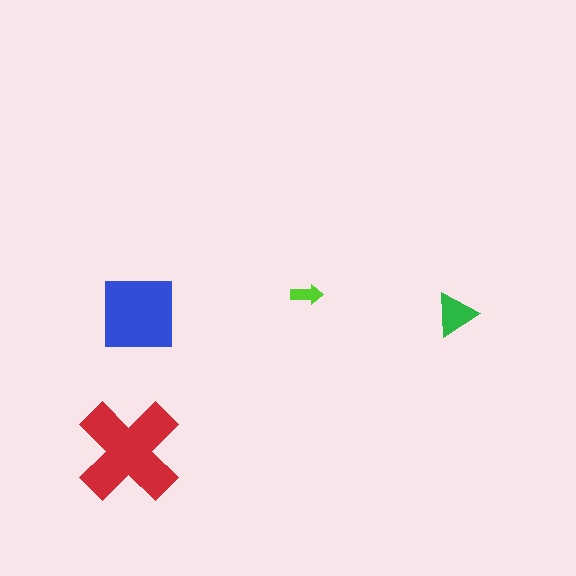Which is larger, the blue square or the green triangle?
The blue square.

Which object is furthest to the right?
The green triangle is rightmost.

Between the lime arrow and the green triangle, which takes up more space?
The green triangle.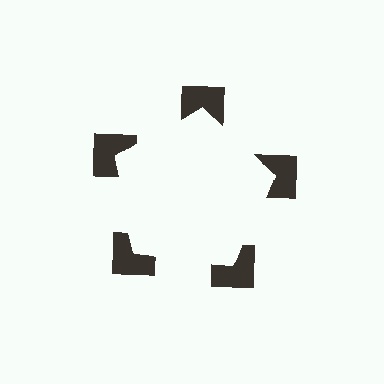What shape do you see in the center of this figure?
An illusory pentagon — its edges are inferred from the aligned wedge cuts in the notched squares, not physically drawn.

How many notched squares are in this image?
There are 5 — one at each vertex of the illusory pentagon.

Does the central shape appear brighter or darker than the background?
It typically appears slightly brighter than the background, even though no actual brightness change is drawn.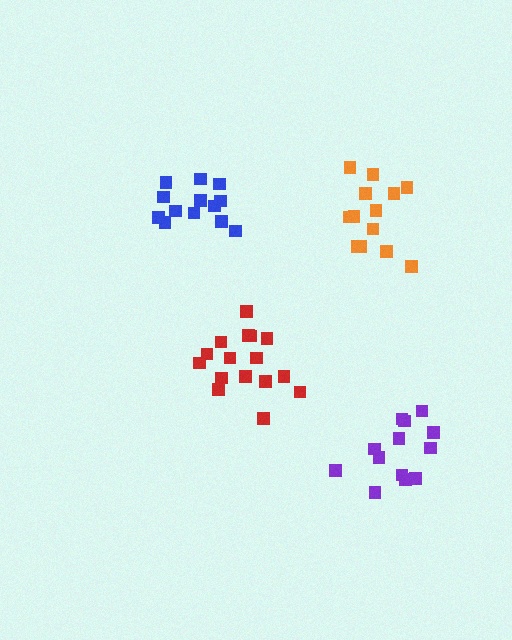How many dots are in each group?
Group 1: 13 dots, Group 2: 13 dots, Group 3: 13 dots, Group 4: 16 dots (55 total).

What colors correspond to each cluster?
The clusters are colored: purple, orange, blue, red.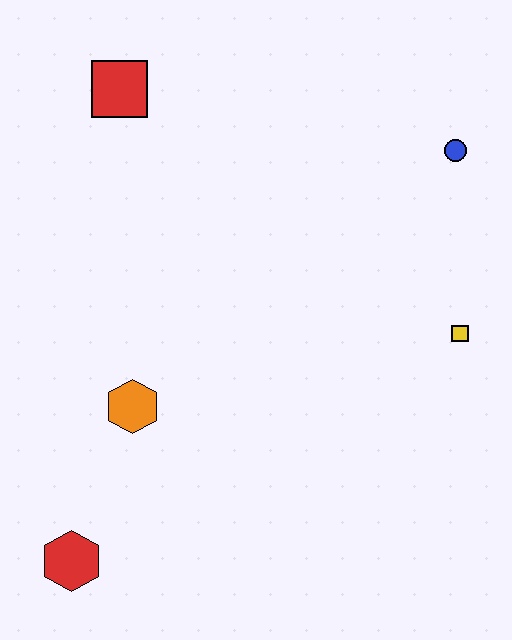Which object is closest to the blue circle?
The yellow square is closest to the blue circle.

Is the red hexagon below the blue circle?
Yes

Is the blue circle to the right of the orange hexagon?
Yes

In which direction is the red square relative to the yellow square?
The red square is to the left of the yellow square.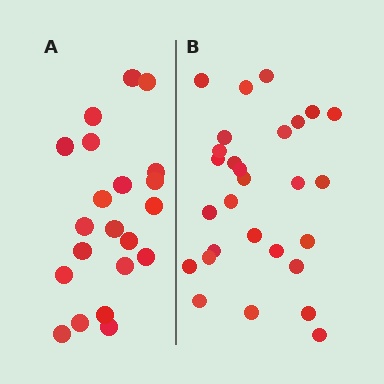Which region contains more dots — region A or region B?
Region B (the right region) has more dots.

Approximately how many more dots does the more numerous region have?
Region B has roughly 8 or so more dots than region A.